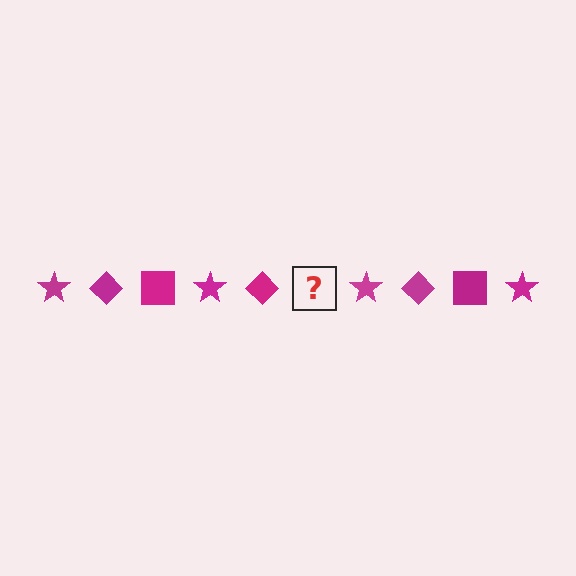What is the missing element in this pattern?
The missing element is a magenta square.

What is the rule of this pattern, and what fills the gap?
The rule is that the pattern cycles through star, diamond, square shapes in magenta. The gap should be filled with a magenta square.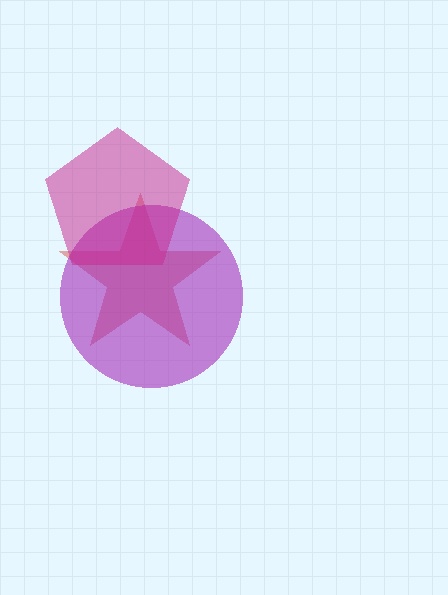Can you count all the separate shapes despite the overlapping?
Yes, there are 3 separate shapes.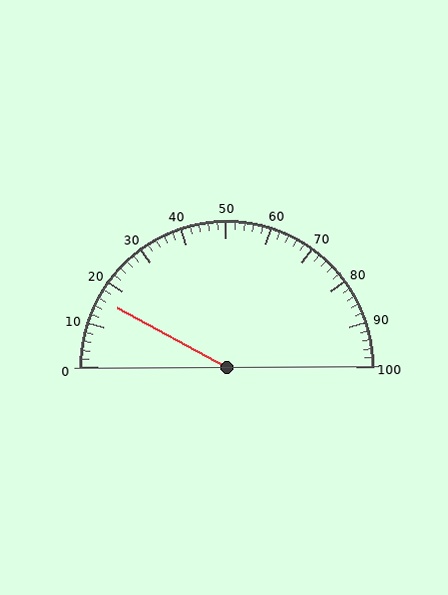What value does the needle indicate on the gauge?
The needle indicates approximately 16.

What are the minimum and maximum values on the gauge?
The gauge ranges from 0 to 100.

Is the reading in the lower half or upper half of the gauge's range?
The reading is in the lower half of the range (0 to 100).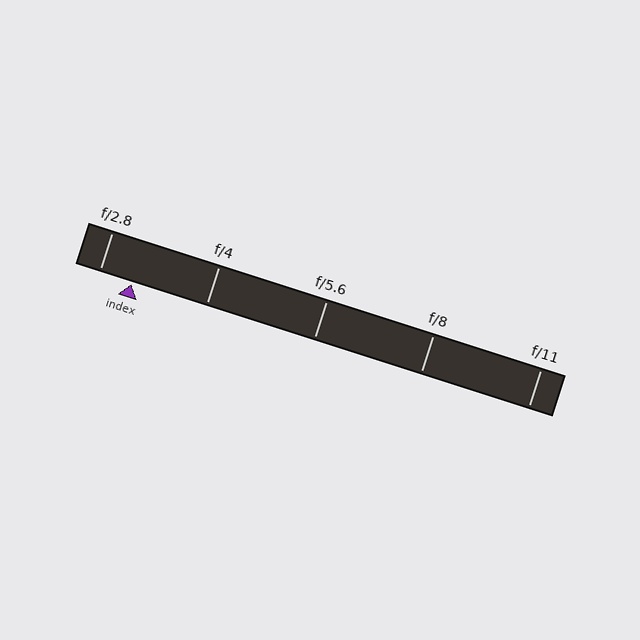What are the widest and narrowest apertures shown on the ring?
The widest aperture shown is f/2.8 and the narrowest is f/11.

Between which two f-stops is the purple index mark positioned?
The index mark is between f/2.8 and f/4.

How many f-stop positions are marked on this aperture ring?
There are 5 f-stop positions marked.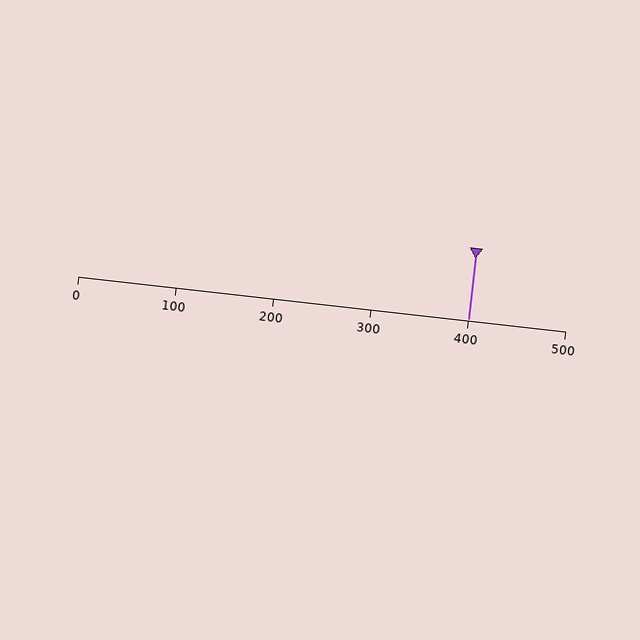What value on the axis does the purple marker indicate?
The marker indicates approximately 400.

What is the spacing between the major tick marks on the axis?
The major ticks are spaced 100 apart.